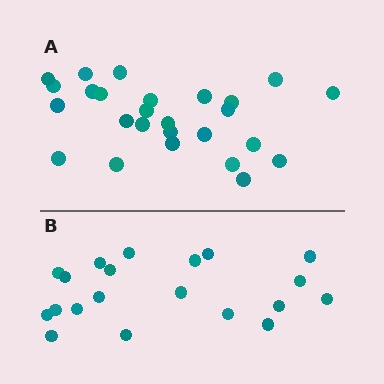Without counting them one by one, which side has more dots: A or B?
Region A (the top region) has more dots.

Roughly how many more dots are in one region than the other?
Region A has about 6 more dots than region B.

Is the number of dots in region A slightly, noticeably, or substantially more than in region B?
Region A has noticeably more, but not dramatically so. The ratio is roughly 1.3 to 1.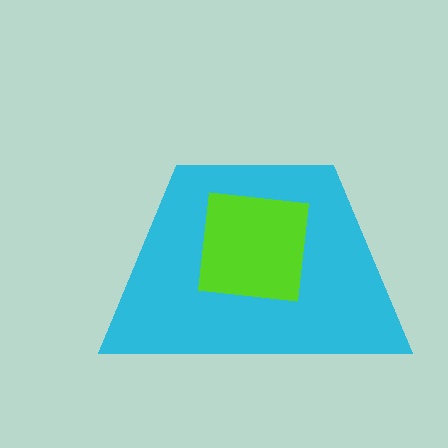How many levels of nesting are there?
2.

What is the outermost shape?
The cyan trapezoid.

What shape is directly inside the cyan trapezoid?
The lime square.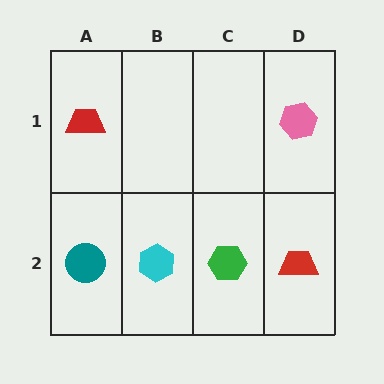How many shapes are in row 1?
2 shapes.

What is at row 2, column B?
A cyan hexagon.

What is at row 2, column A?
A teal circle.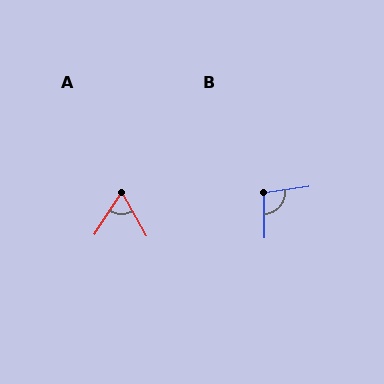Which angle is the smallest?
A, at approximately 62 degrees.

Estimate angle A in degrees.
Approximately 62 degrees.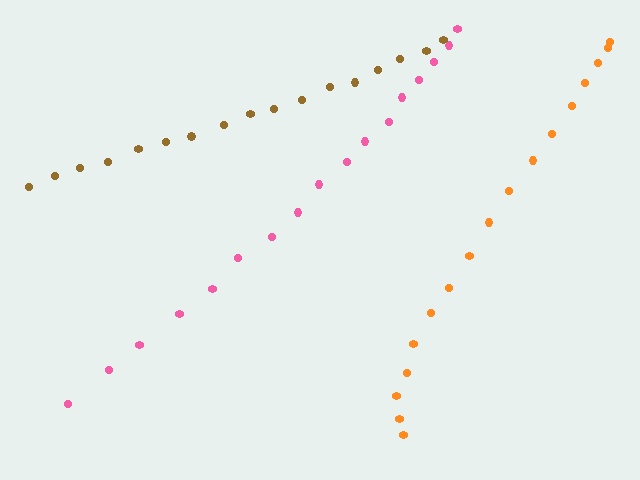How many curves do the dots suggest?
There are 3 distinct paths.